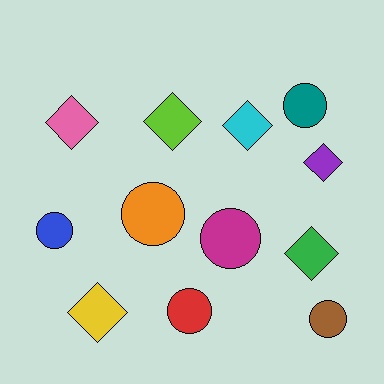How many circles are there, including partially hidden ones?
There are 6 circles.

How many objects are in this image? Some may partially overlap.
There are 12 objects.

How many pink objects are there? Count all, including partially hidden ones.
There is 1 pink object.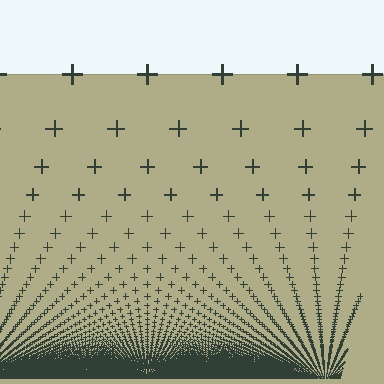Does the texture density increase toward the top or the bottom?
Density increases toward the bottom.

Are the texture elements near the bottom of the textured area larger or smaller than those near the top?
Smaller. The gradient is inverted — elements near the bottom are smaller and denser.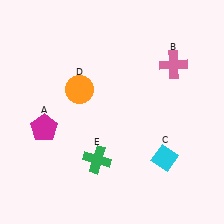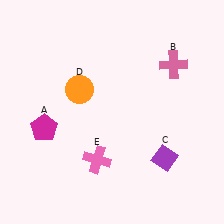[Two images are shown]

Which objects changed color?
C changed from cyan to purple. E changed from green to pink.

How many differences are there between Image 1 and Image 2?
There are 2 differences between the two images.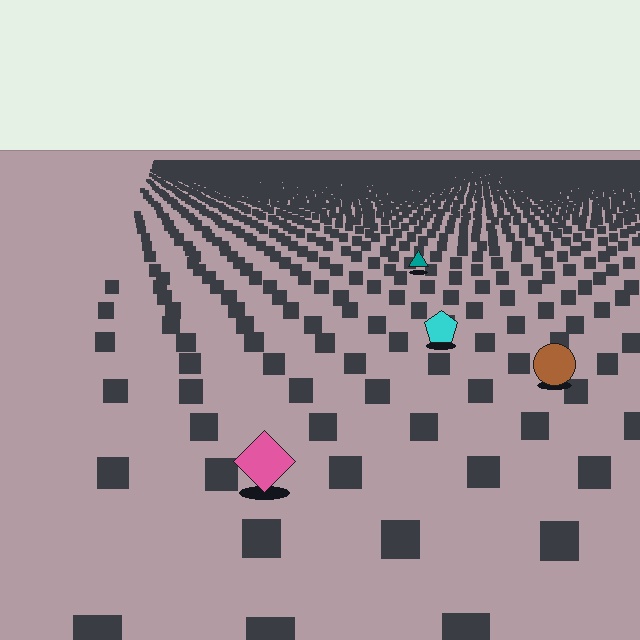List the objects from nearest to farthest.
From nearest to farthest: the pink diamond, the brown circle, the cyan pentagon, the teal triangle.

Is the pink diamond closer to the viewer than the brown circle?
Yes. The pink diamond is closer — you can tell from the texture gradient: the ground texture is coarser near it.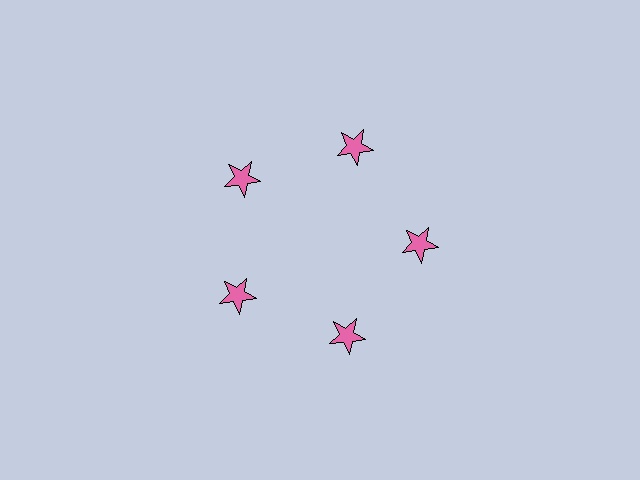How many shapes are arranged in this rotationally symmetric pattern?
There are 5 shapes, arranged in 5 groups of 1.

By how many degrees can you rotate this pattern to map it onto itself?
The pattern maps onto itself every 72 degrees of rotation.